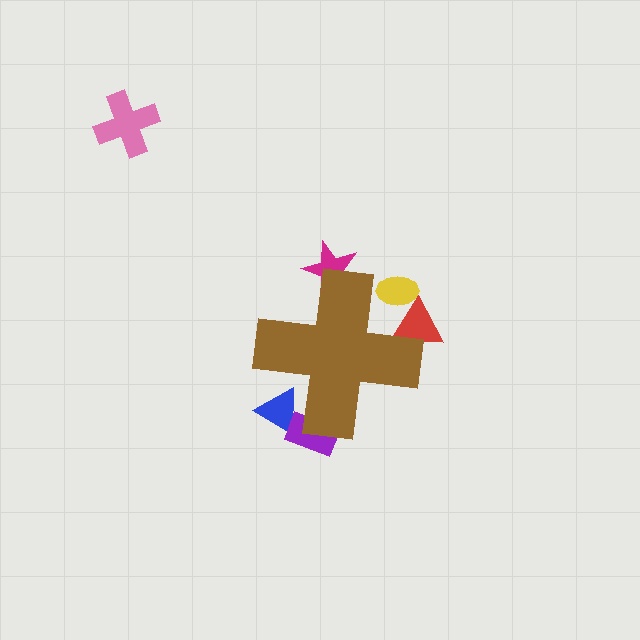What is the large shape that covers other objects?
A brown cross.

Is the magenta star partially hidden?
Yes, the magenta star is partially hidden behind the brown cross.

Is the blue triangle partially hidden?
Yes, the blue triangle is partially hidden behind the brown cross.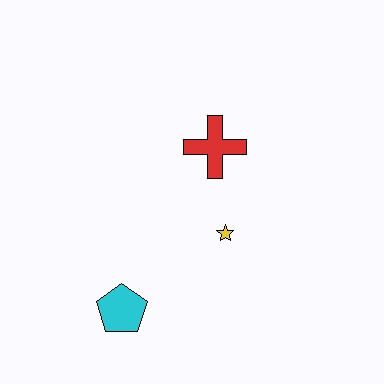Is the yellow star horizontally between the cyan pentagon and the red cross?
No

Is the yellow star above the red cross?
No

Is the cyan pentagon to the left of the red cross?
Yes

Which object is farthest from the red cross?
The cyan pentagon is farthest from the red cross.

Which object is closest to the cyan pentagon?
The yellow star is closest to the cyan pentagon.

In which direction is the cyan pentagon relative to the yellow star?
The cyan pentagon is to the left of the yellow star.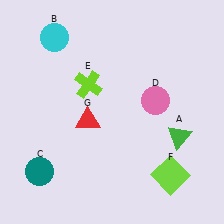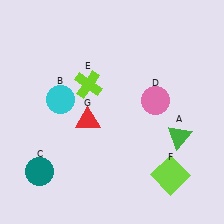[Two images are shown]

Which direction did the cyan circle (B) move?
The cyan circle (B) moved down.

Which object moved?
The cyan circle (B) moved down.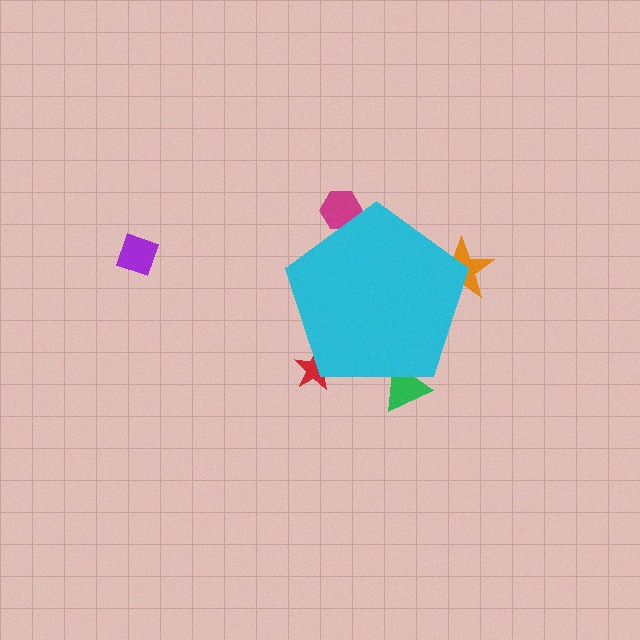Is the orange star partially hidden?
Yes, the orange star is partially hidden behind the cyan pentagon.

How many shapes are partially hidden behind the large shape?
4 shapes are partially hidden.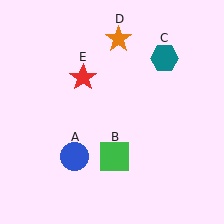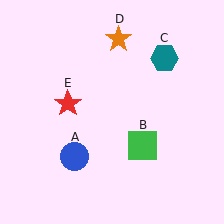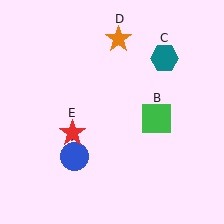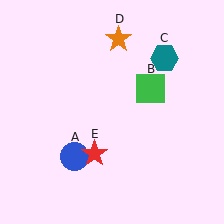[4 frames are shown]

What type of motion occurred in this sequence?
The green square (object B), red star (object E) rotated counterclockwise around the center of the scene.